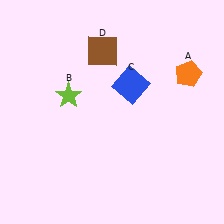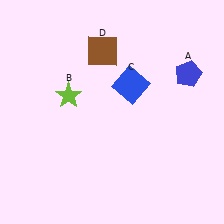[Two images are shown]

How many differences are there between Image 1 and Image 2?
There is 1 difference between the two images.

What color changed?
The pentagon (A) changed from orange in Image 1 to blue in Image 2.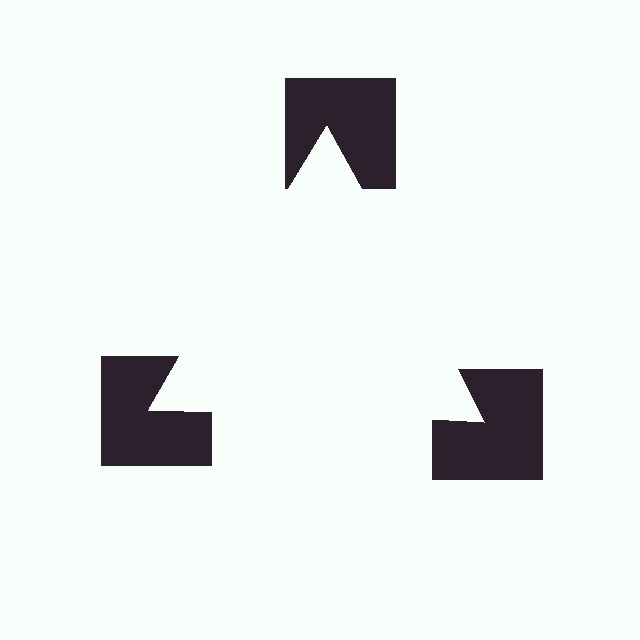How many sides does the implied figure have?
3 sides.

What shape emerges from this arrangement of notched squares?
An illusory triangle — its edges are inferred from the aligned wedge cuts in the notched squares, not physically drawn.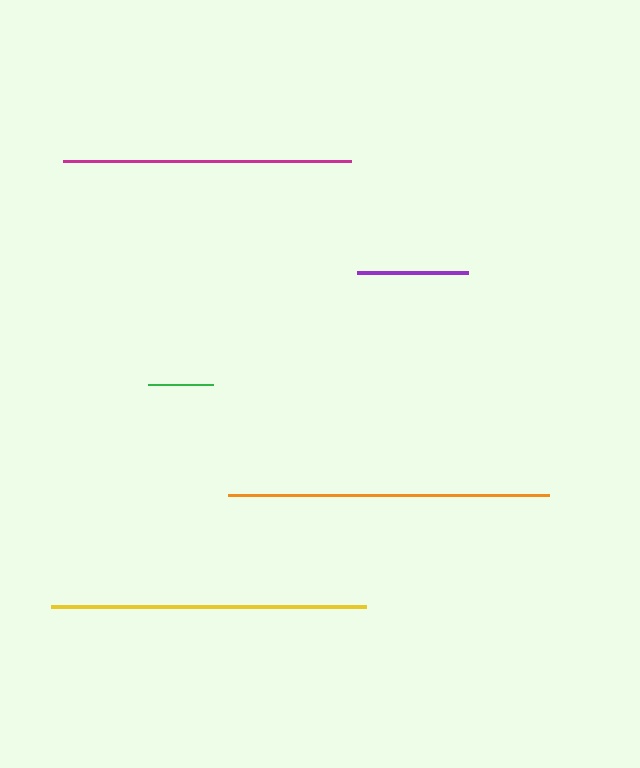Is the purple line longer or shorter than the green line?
The purple line is longer than the green line.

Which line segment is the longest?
The orange line is the longest at approximately 321 pixels.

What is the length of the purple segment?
The purple segment is approximately 111 pixels long.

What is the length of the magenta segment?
The magenta segment is approximately 288 pixels long.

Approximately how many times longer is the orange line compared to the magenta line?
The orange line is approximately 1.1 times the length of the magenta line.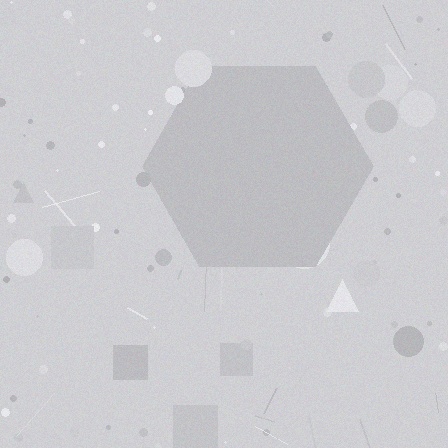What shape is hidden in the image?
A hexagon is hidden in the image.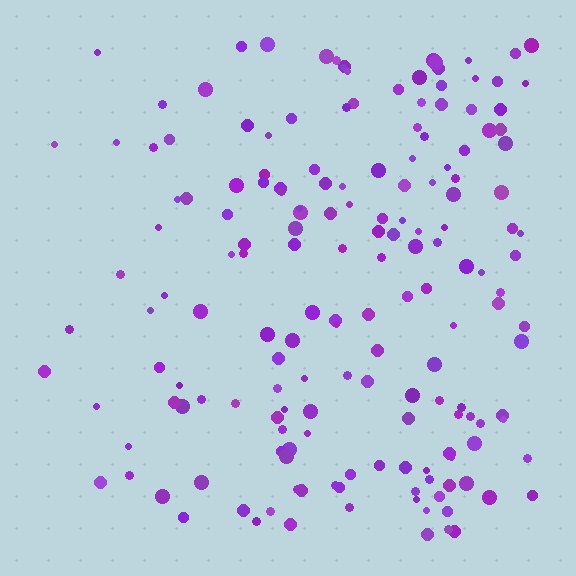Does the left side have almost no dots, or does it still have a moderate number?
Still a moderate number, just noticeably fewer than the right.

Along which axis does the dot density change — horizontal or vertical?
Horizontal.